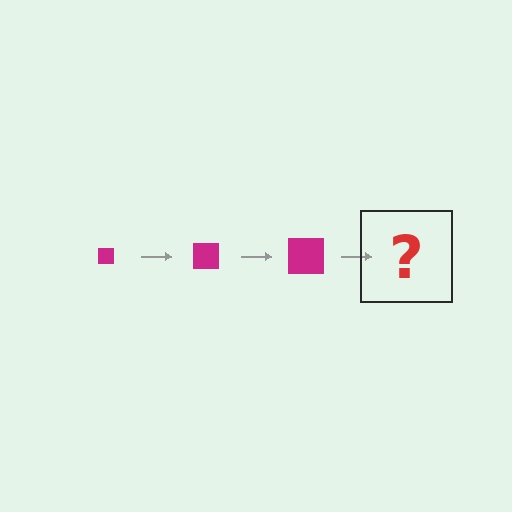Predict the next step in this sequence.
The next step is a magenta square, larger than the previous one.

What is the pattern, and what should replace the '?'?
The pattern is that the square gets progressively larger each step. The '?' should be a magenta square, larger than the previous one.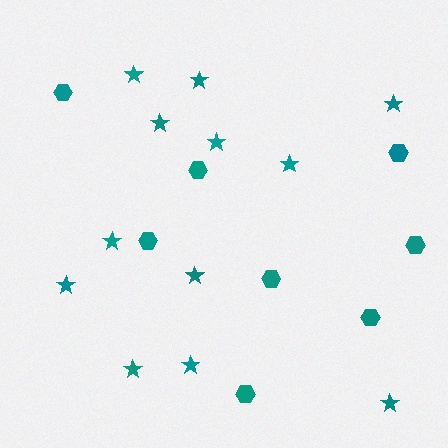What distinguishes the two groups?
There are 2 groups: one group of hexagons (8) and one group of stars (12).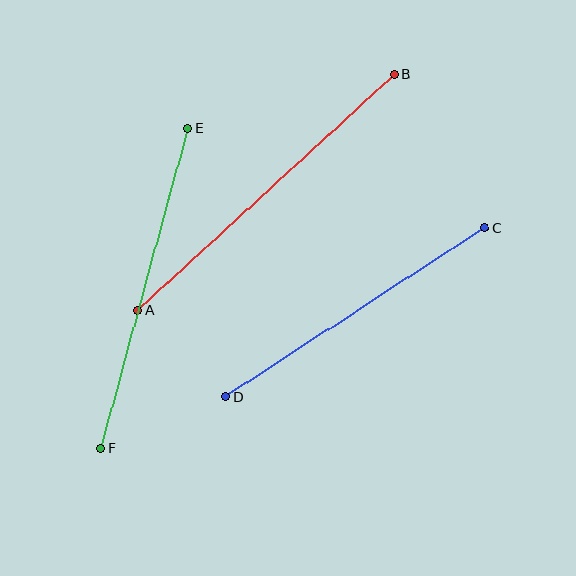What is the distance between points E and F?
The distance is approximately 331 pixels.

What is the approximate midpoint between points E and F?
The midpoint is at approximately (144, 288) pixels.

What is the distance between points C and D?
The distance is approximately 309 pixels.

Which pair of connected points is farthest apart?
Points A and B are farthest apart.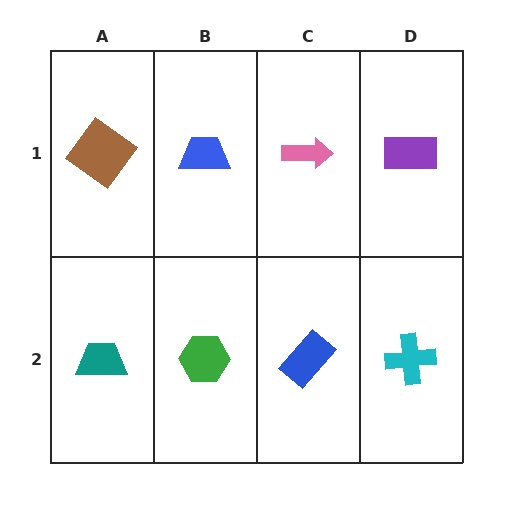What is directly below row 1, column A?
A teal trapezoid.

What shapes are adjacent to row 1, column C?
A blue rectangle (row 2, column C), a blue trapezoid (row 1, column B), a purple rectangle (row 1, column D).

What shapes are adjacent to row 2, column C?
A pink arrow (row 1, column C), a green hexagon (row 2, column B), a cyan cross (row 2, column D).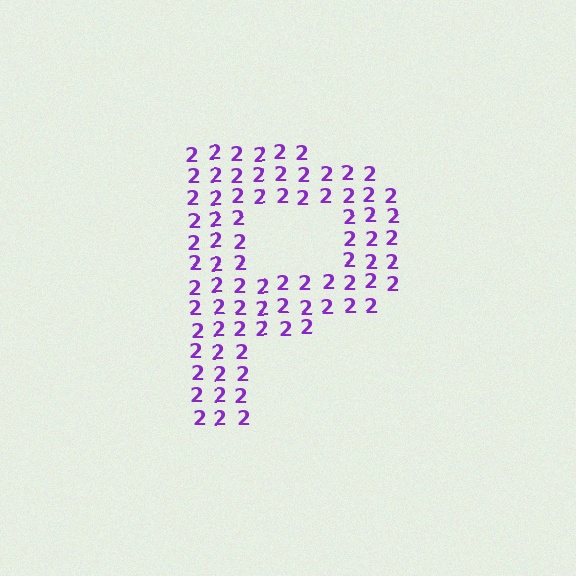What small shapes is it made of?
It is made of small digit 2's.